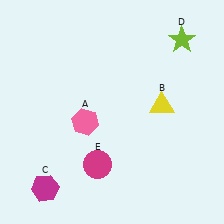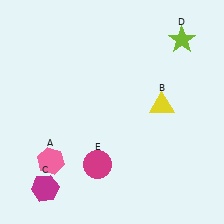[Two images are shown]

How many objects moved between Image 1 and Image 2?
1 object moved between the two images.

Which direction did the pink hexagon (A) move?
The pink hexagon (A) moved down.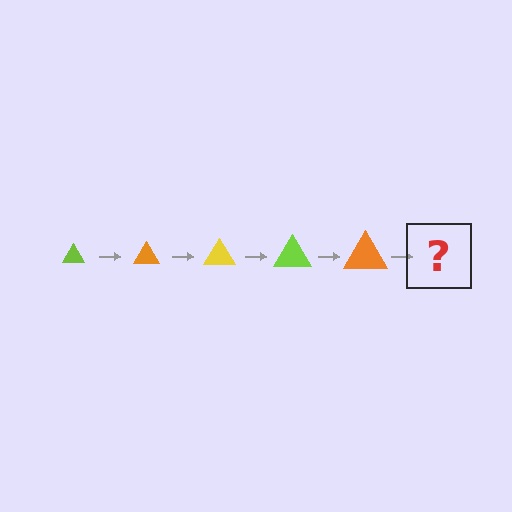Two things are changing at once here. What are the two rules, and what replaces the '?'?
The two rules are that the triangle grows larger each step and the color cycles through lime, orange, and yellow. The '?' should be a yellow triangle, larger than the previous one.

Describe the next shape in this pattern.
It should be a yellow triangle, larger than the previous one.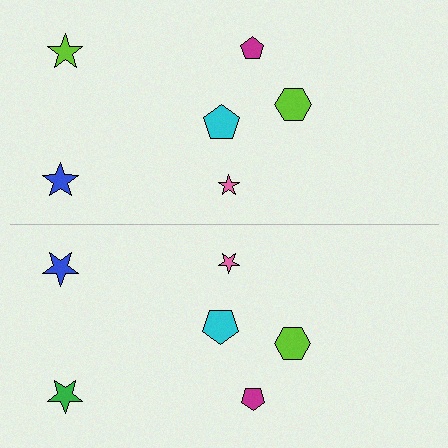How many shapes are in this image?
There are 12 shapes in this image.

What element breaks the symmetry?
The green star on the bottom side breaks the symmetry — its mirror counterpart is lime.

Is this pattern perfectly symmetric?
No, the pattern is not perfectly symmetric. The green star on the bottom side breaks the symmetry — its mirror counterpart is lime.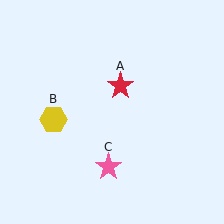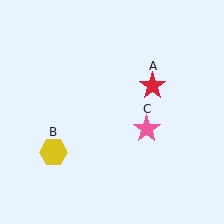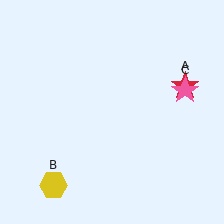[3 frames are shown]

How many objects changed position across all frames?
3 objects changed position: red star (object A), yellow hexagon (object B), pink star (object C).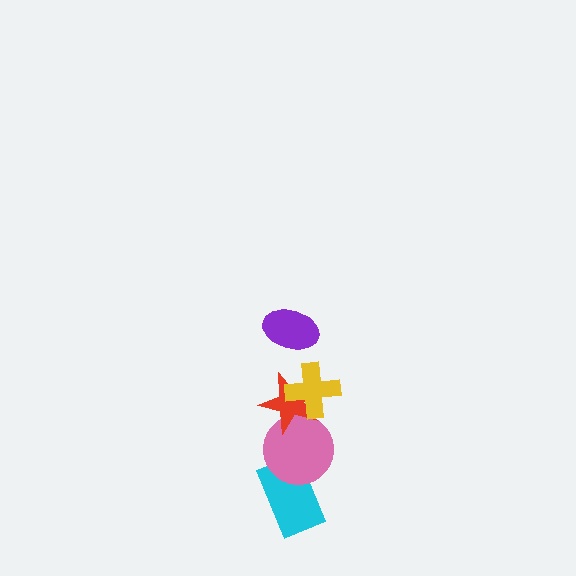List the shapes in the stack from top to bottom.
From top to bottom: the purple ellipse, the yellow cross, the red star, the pink circle, the cyan rectangle.